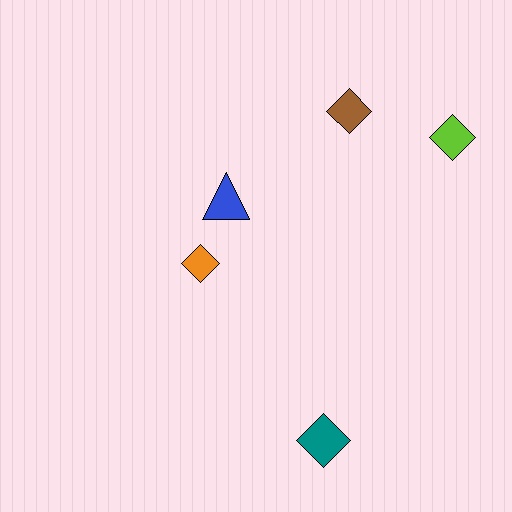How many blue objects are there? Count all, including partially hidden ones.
There is 1 blue object.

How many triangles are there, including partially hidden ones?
There is 1 triangle.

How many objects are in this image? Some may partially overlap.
There are 5 objects.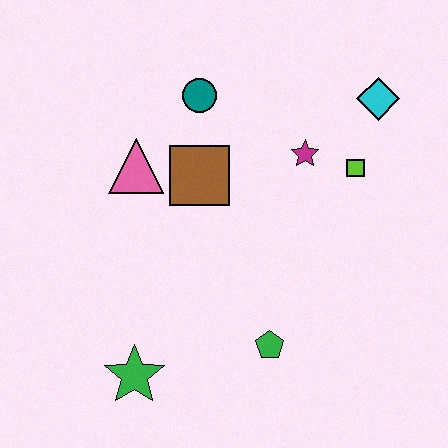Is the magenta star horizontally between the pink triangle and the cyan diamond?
Yes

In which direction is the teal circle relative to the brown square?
The teal circle is above the brown square.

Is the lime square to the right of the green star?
Yes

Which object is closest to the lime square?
The magenta star is closest to the lime square.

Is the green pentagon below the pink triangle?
Yes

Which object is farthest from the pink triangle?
The cyan diamond is farthest from the pink triangle.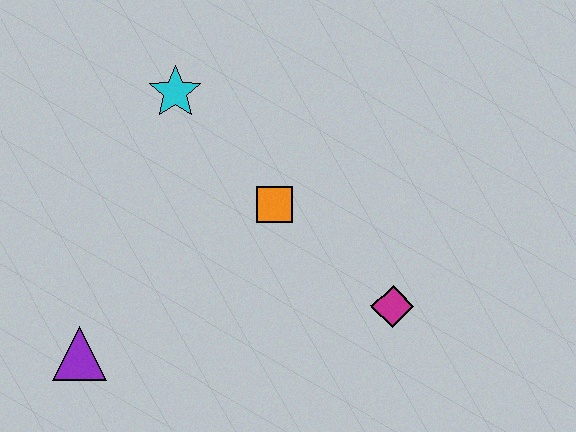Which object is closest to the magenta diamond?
The orange square is closest to the magenta diamond.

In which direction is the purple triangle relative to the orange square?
The purple triangle is to the left of the orange square.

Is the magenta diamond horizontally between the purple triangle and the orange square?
No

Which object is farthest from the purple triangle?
The magenta diamond is farthest from the purple triangle.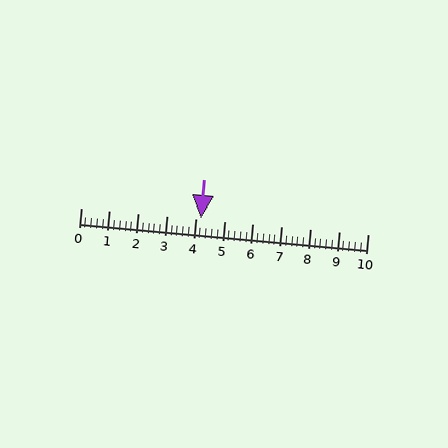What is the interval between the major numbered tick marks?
The major tick marks are spaced 1 units apart.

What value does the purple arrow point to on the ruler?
The purple arrow points to approximately 4.2.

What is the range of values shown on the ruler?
The ruler shows values from 0 to 10.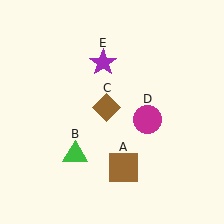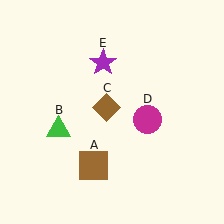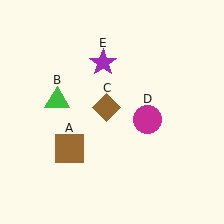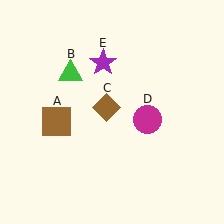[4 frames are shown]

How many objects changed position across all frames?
2 objects changed position: brown square (object A), green triangle (object B).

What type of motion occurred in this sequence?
The brown square (object A), green triangle (object B) rotated clockwise around the center of the scene.